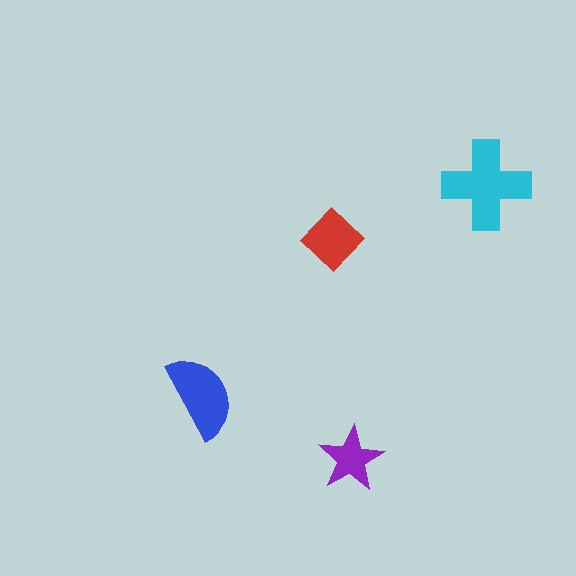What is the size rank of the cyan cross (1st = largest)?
1st.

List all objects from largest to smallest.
The cyan cross, the blue semicircle, the red diamond, the purple star.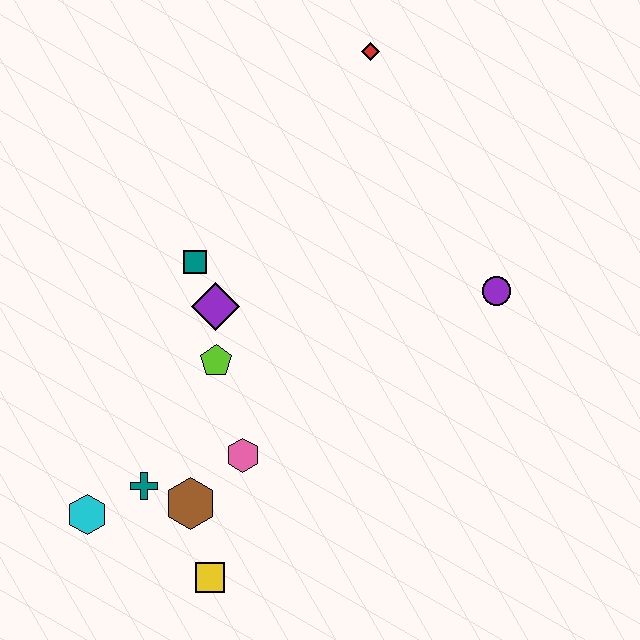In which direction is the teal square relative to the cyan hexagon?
The teal square is above the cyan hexagon.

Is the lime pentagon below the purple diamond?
Yes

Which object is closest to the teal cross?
The brown hexagon is closest to the teal cross.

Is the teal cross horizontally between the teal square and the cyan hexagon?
Yes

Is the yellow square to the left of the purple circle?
Yes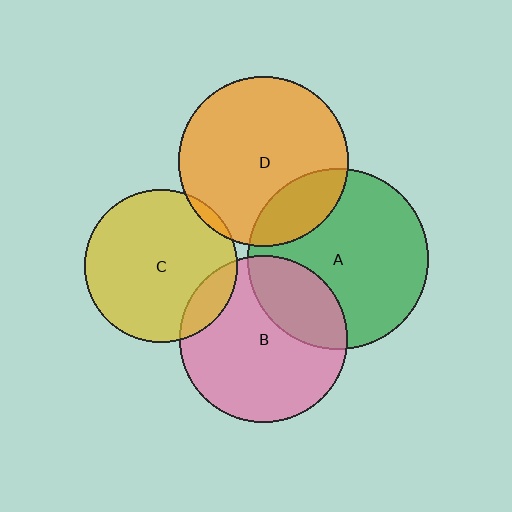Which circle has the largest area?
Circle A (green).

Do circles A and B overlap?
Yes.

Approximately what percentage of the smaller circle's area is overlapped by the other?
Approximately 30%.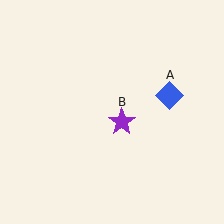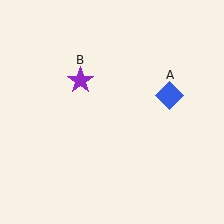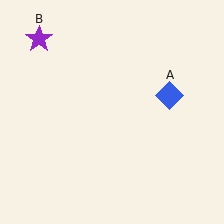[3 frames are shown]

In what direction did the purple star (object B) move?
The purple star (object B) moved up and to the left.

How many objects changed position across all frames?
1 object changed position: purple star (object B).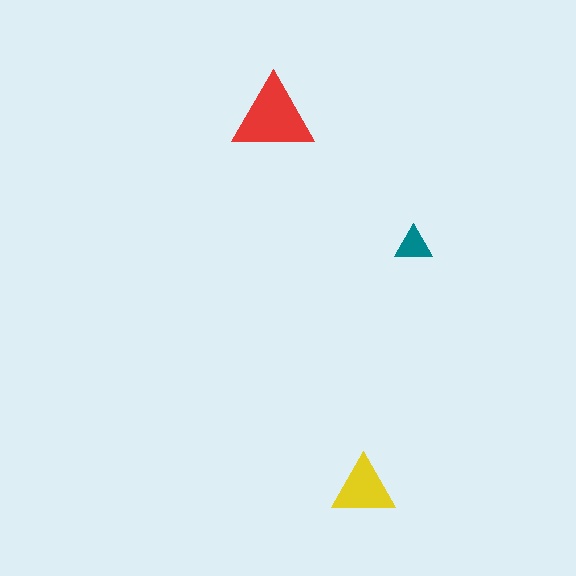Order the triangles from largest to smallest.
the red one, the yellow one, the teal one.